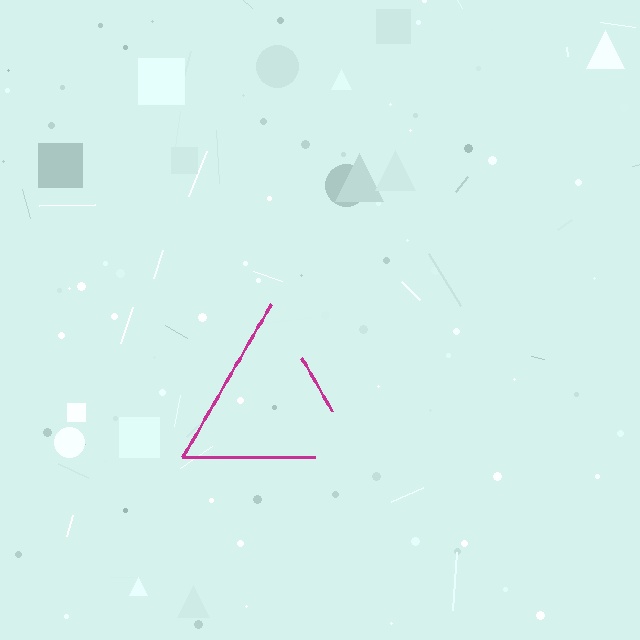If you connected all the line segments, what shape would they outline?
They would outline a triangle.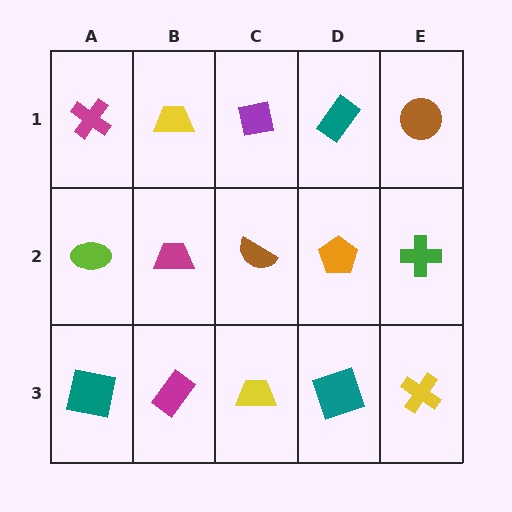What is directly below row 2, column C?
A yellow trapezoid.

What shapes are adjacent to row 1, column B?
A magenta trapezoid (row 2, column B), a magenta cross (row 1, column A), a purple square (row 1, column C).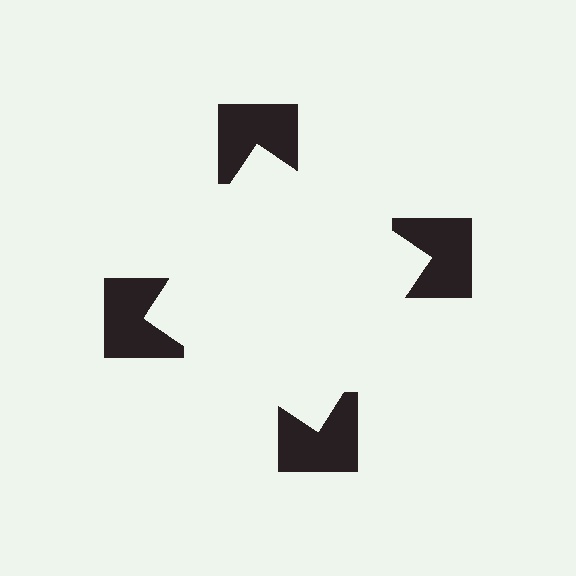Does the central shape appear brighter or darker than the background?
It typically appears slightly brighter than the background, even though no actual brightness change is drawn.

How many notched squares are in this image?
There are 4 — one at each vertex of the illusory square.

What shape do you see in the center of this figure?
An illusory square — its edges are inferred from the aligned wedge cuts in the notched squares, not physically drawn.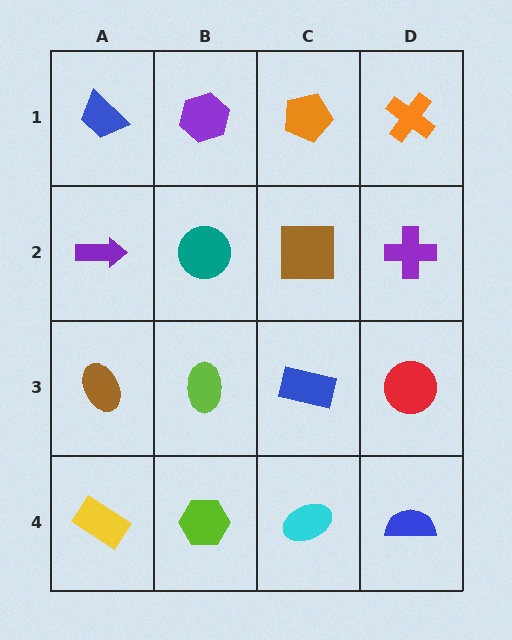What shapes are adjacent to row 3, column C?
A brown square (row 2, column C), a cyan ellipse (row 4, column C), a lime ellipse (row 3, column B), a red circle (row 3, column D).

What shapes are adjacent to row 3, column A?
A purple arrow (row 2, column A), a yellow rectangle (row 4, column A), a lime ellipse (row 3, column B).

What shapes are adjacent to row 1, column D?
A purple cross (row 2, column D), an orange pentagon (row 1, column C).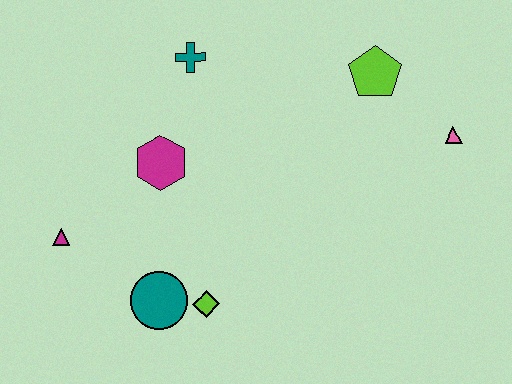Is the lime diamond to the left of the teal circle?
No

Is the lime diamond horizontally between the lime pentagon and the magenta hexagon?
Yes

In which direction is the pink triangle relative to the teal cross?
The pink triangle is to the right of the teal cross.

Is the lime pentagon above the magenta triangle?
Yes